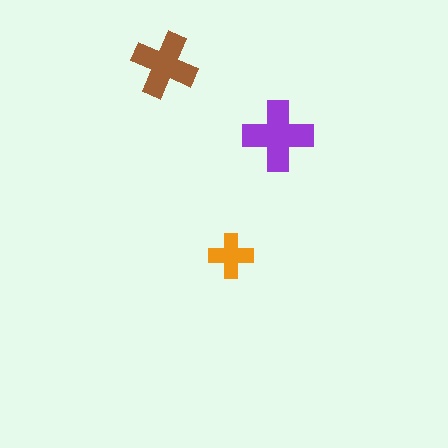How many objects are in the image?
There are 3 objects in the image.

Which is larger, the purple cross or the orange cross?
The purple one.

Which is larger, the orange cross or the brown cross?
The brown one.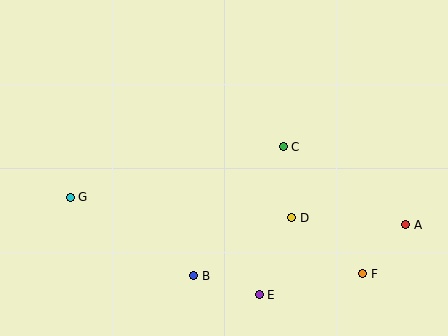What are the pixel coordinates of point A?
Point A is at (406, 225).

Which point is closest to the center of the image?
Point C at (283, 147) is closest to the center.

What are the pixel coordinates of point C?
Point C is at (283, 147).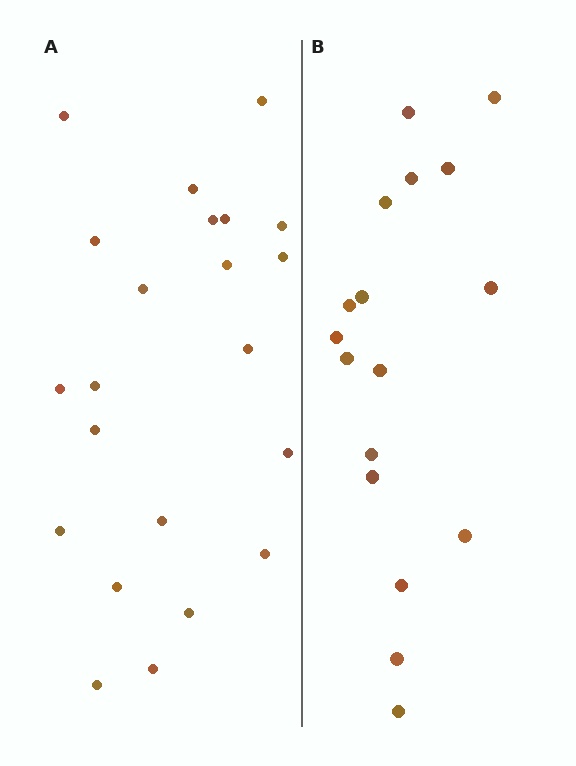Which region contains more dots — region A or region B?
Region A (the left region) has more dots.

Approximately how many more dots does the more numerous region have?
Region A has about 5 more dots than region B.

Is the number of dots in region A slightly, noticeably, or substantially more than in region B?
Region A has noticeably more, but not dramatically so. The ratio is roughly 1.3 to 1.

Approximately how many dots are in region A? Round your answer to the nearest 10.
About 20 dots. (The exact count is 22, which rounds to 20.)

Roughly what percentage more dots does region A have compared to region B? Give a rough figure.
About 30% more.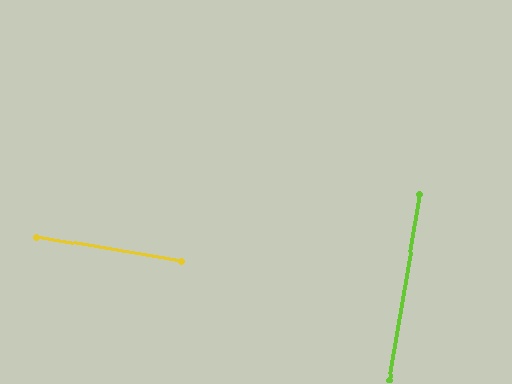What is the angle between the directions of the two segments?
Approximately 90 degrees.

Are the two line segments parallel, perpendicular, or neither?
Perpendicular — they meet at approximately 90°.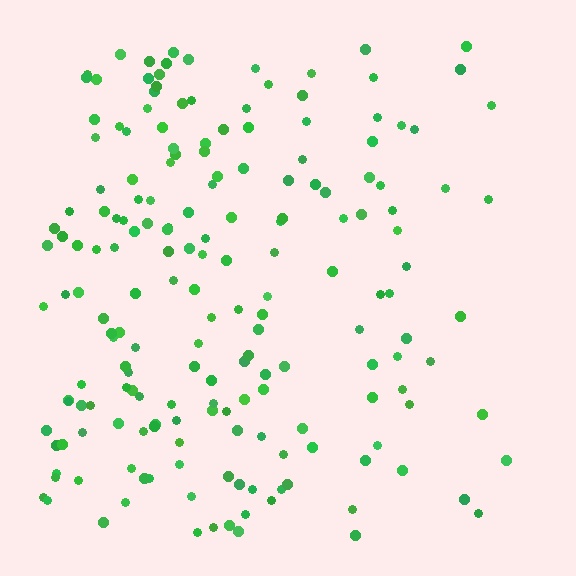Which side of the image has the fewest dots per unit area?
The right.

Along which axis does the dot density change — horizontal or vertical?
Horizontal.